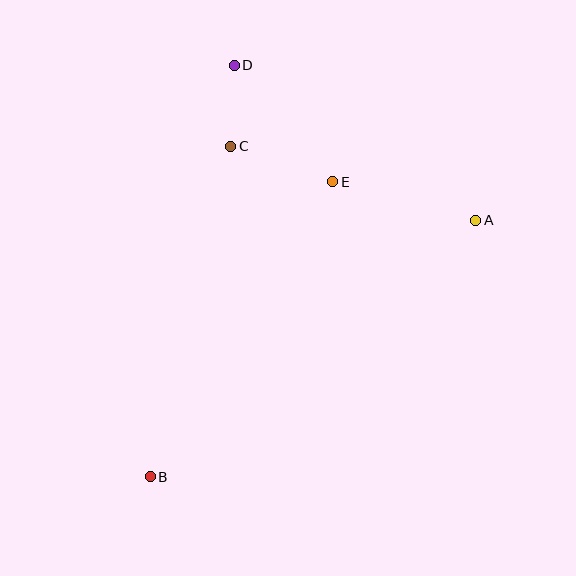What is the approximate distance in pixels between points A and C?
The distance between A and C is approximately 256 pixels.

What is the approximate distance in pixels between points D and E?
The distance between D and E is approximately 153 pixels.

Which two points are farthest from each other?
Points B and D are farthest from each other.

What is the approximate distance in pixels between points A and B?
The distance between A and B is approximately 414 pixels.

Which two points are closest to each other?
Points C and D are closest to each other.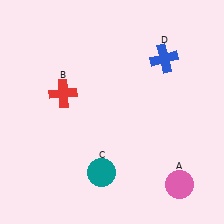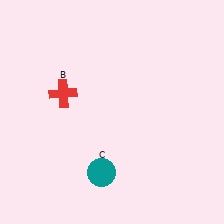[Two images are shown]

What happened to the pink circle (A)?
The pink circle (A) was removed in Image 2. It was in the bottom-right area of Image 1.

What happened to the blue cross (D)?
The blue cross (D) was removed in Image 2. It was in the top-right area of Image 1.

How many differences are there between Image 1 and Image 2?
There are 2 differences between the two images.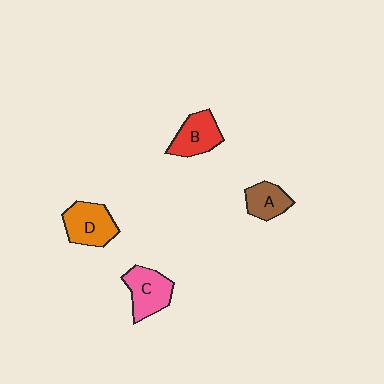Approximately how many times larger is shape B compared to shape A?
Approximately 1.3 times.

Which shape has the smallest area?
Shape A (brown).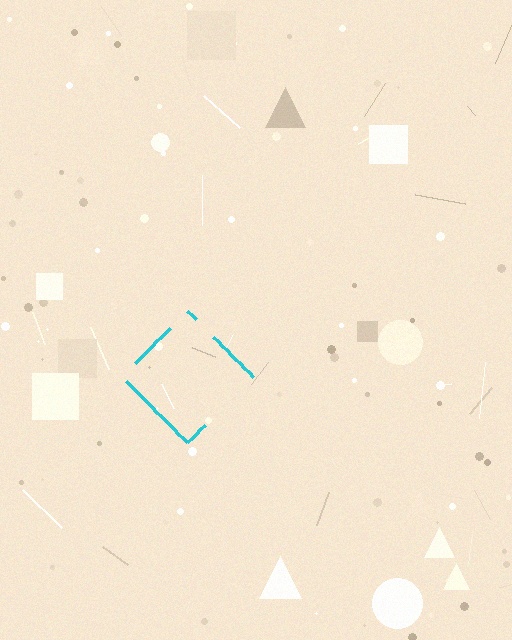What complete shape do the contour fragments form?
The contour fragments form a diamond.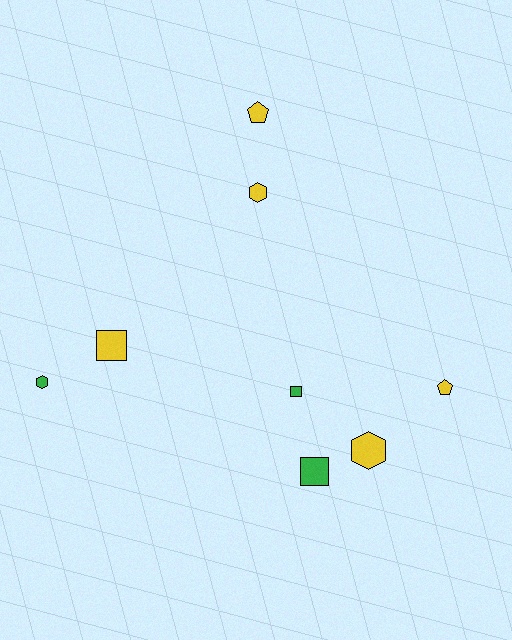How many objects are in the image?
There are 8 objects.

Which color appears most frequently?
Yellow, with 5 objects.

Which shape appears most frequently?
Square, with 3 objects.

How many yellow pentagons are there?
There are 2 yellow pentagons.